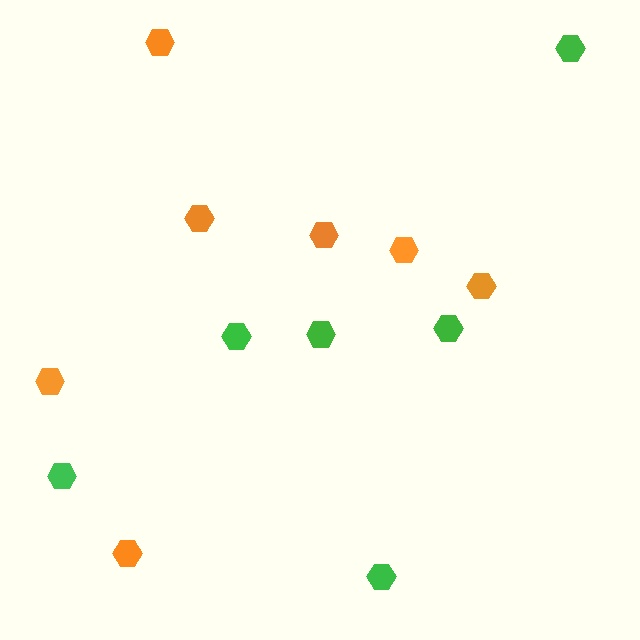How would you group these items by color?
There are 2 groups: one group of orange hexagons (7) and one group of green hexagons (6).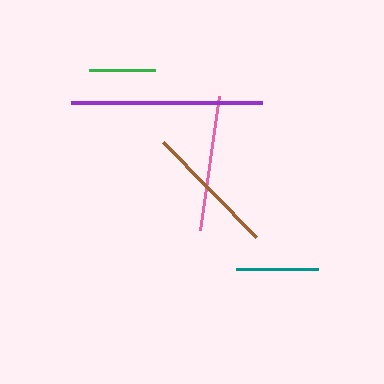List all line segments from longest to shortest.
From longest to shortest: purple, pink, brown, teal, green.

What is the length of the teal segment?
The teal segment is approximately 83 pixels long.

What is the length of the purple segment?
The purple segment is approximately 192 pixels long.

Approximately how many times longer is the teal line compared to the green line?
The teal line is approximately 1.3 times the length of the green line.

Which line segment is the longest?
The purple line is the longest at approximately 192 pixels.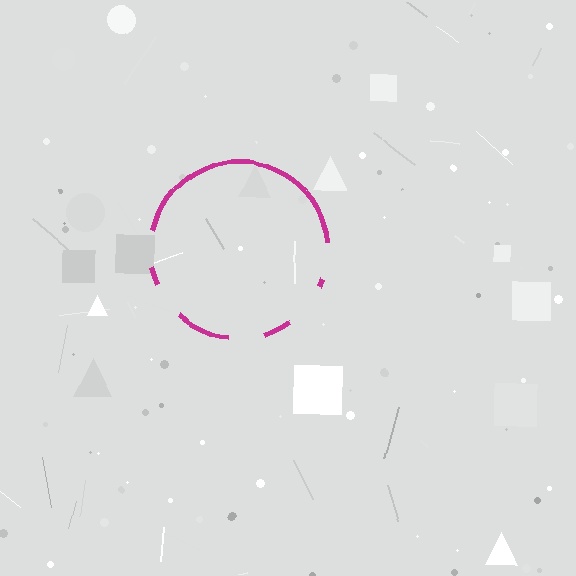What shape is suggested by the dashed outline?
The dashed outline suggests a circle.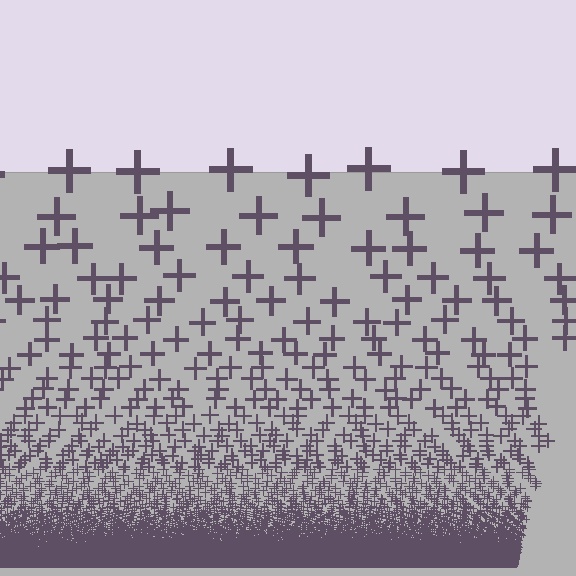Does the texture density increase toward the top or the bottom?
Density increases toward the bottom.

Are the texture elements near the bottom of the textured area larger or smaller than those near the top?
Smaller. The gradient is inverted — elements near the bottom are smaller and denser.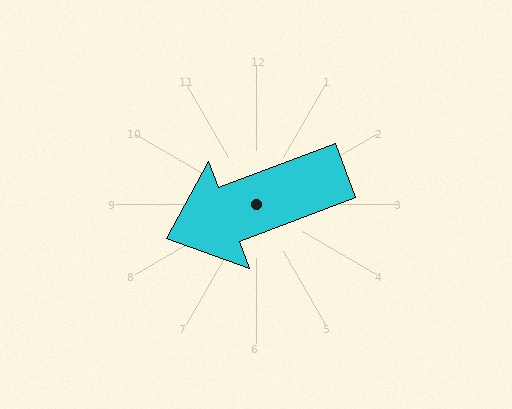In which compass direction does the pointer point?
West.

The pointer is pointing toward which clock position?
Roughly 8 o'clock.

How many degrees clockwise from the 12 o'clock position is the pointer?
Approximately 249 degrees.